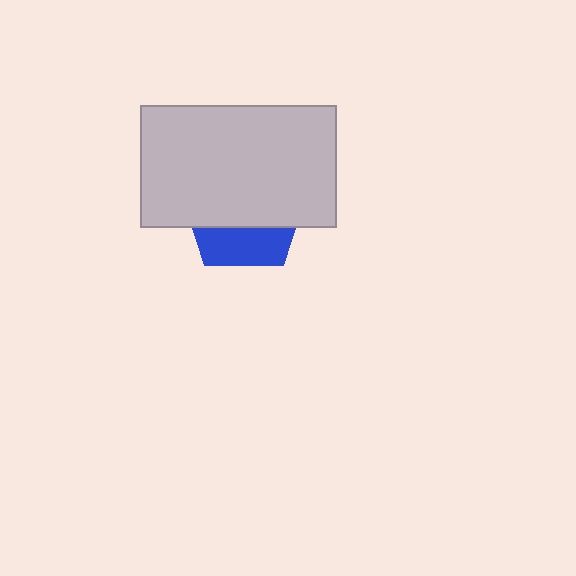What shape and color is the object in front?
The object in front is a light gray rectangle.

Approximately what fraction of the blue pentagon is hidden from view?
Roughly 67% of the blue pentagon is hidden behind the light gray rectangle.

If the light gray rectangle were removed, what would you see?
You would see the complete blue pentagon.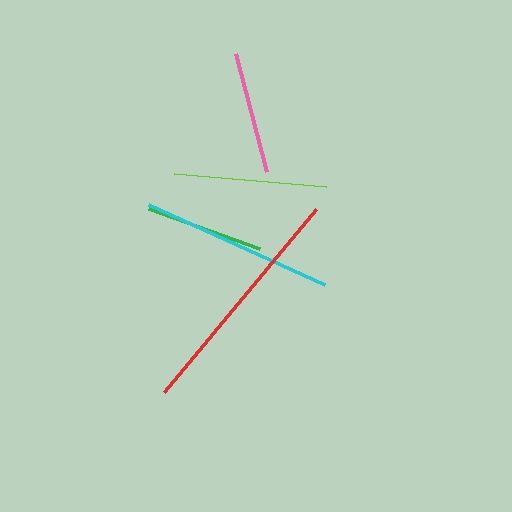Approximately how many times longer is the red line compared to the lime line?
The red line is approximately 1.6 times the length of the lime line.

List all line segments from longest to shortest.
From longest to shortest: red, cyan, lime, pink, green.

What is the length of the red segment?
The red segment is approximately 238 pixels long.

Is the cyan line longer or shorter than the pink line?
The cyan line is longer than the pink line.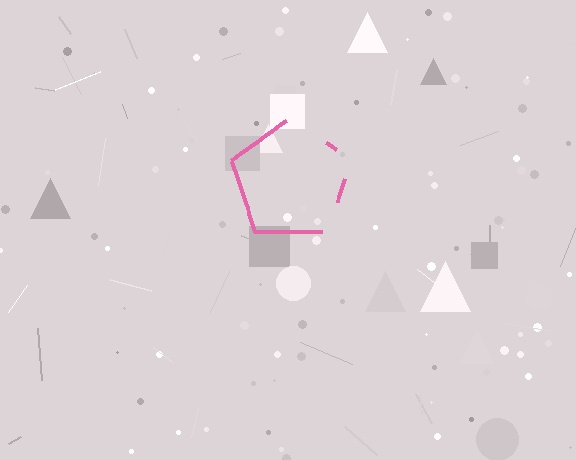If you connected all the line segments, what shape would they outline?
They would outline a pentagon.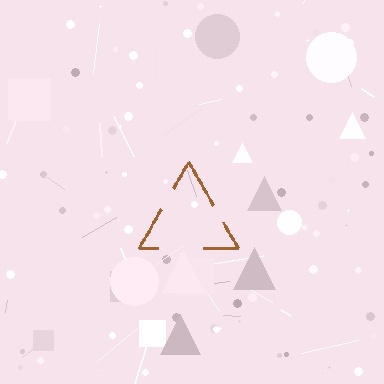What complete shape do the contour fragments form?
The contour fragments form a triangle.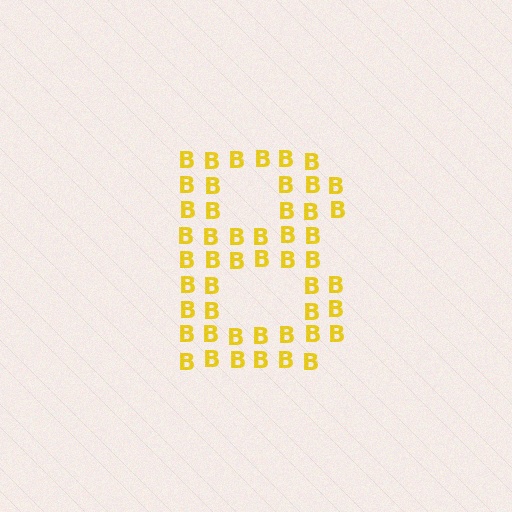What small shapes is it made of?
It is made of small letter B's.